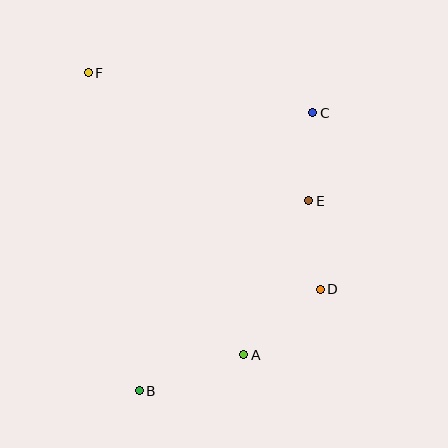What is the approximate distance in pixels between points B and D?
The distance between B and D is approximately 208 pixels.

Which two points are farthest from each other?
Points B and C are farthest from each other.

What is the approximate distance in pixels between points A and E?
The distance between A and E is approximately 167 pixels.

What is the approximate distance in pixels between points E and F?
The distance between E and F is approximately 255 pixels.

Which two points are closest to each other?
Points C and E are closest to each other.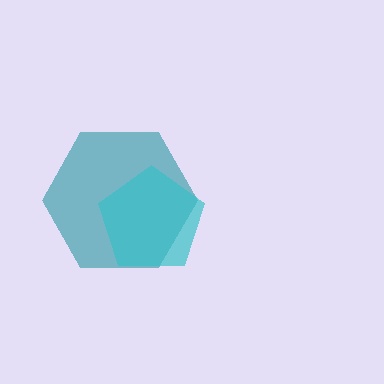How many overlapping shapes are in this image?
There are 2 overlapping shapes in the image.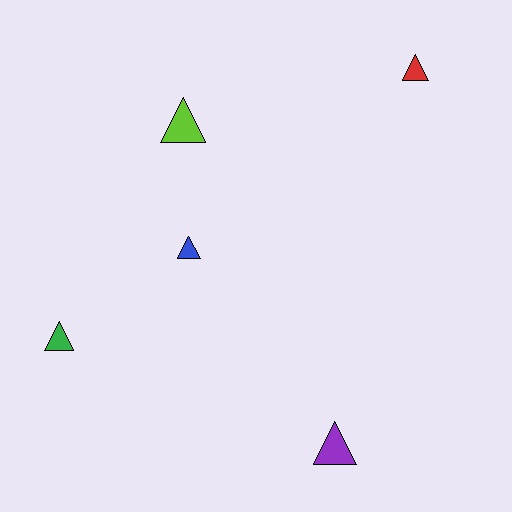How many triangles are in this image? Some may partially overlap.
There are 5 triangles.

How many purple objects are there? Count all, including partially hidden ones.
There is 1 purple object.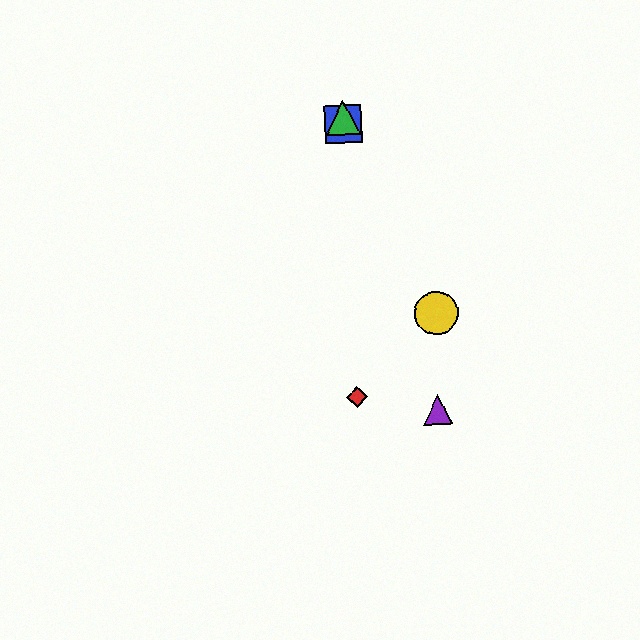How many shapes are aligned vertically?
3 shapes (the red diamond, the blue square, the green triangle) are aligned vertically.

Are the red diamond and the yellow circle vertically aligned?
No, the red diamond is at x≈357 and the yellow circle is at x≈436.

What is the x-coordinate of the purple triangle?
The purple triangle is at x≈438.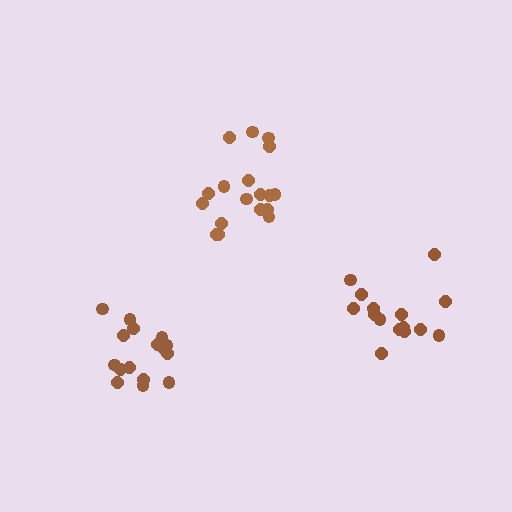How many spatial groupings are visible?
There are 3 spatial groupings.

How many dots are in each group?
Group 1: 15 dots, Group 2: 16 dots, Group 3: 18 dots (49 total).